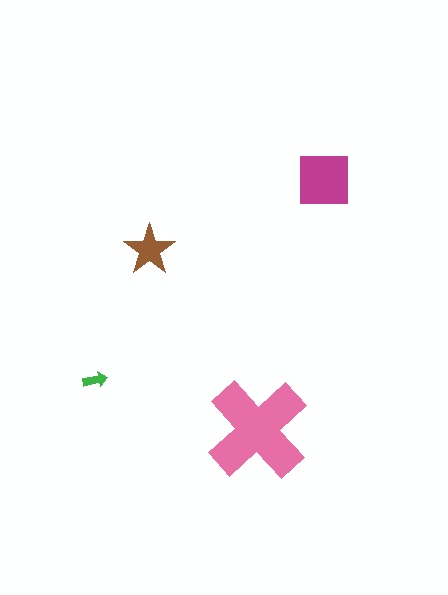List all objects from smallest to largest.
The green arrow, the brown star, the magenta square, the pink cross.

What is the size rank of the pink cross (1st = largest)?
1st.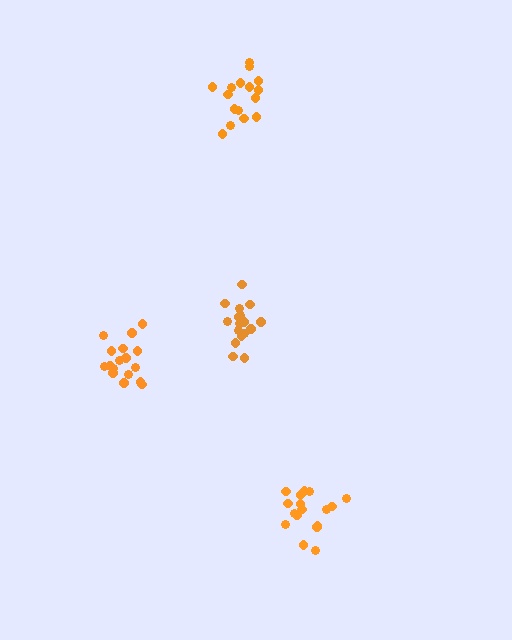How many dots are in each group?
Group 1: 17 dots, Group 2: 17 dots, Group 3: 16 dots, Group 4: 17 dots (67 total).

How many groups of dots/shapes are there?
There are 4 groups.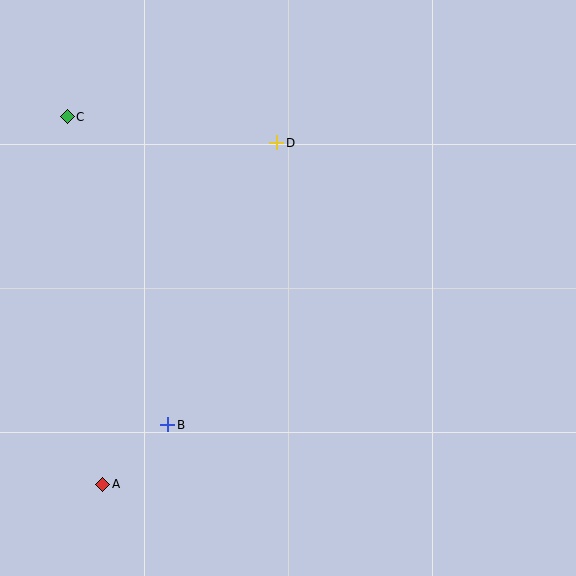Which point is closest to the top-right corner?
Point D is closest to the top-right corner.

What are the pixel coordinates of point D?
Point D is at (277, 143).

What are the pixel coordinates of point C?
Point C is at (67, 117).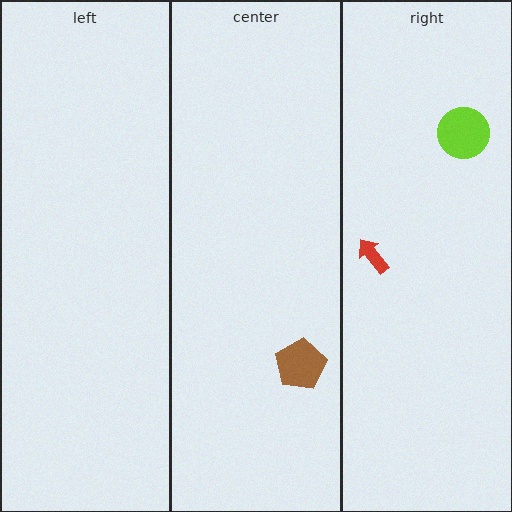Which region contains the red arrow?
The right region.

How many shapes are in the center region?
1.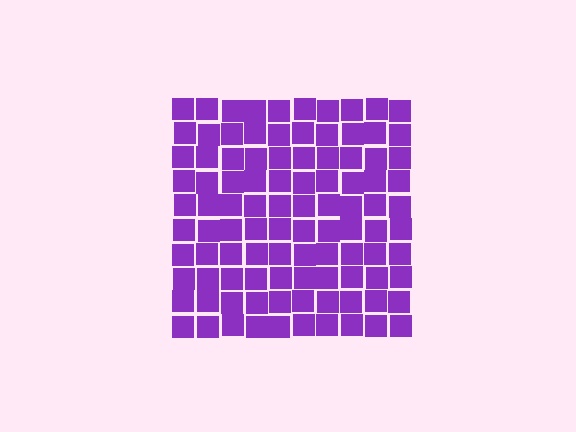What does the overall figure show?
The overall figure shows a square.